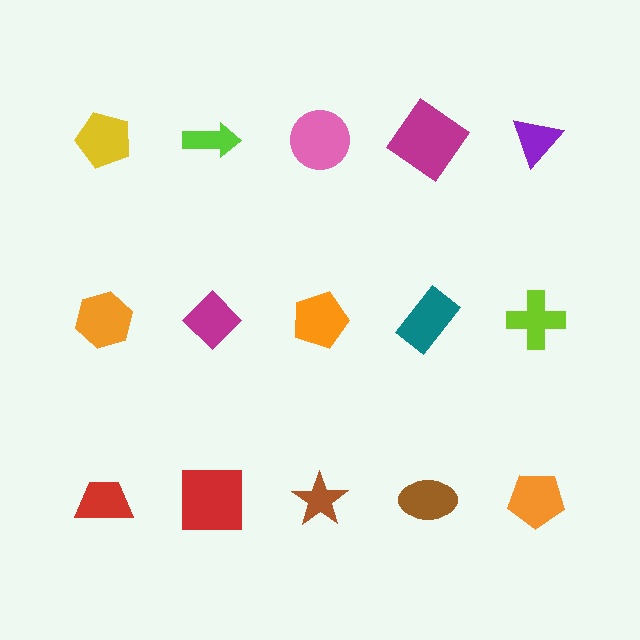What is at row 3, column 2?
A red square.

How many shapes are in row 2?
5 shapes.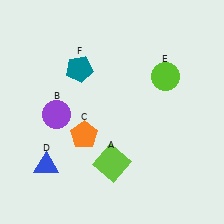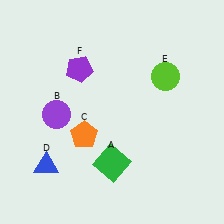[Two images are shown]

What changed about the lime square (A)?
In Image 1, A is lime. In Image 2, it changed to green.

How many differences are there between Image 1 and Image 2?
There are 2 differences between the two images.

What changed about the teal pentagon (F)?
In Image 1, F is teal. In Image 2, it changed to purple.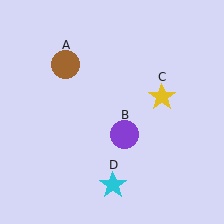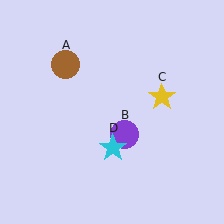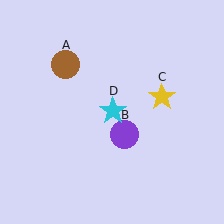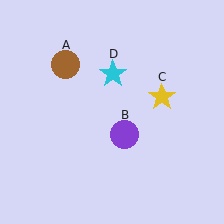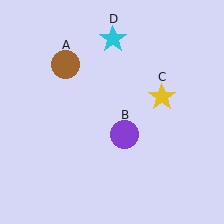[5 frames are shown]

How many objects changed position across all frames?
1 object changed position: cyan star (object D).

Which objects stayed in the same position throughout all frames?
Brown circle (object A) and purple circle (object B) and yellow star (object C) remained stationary.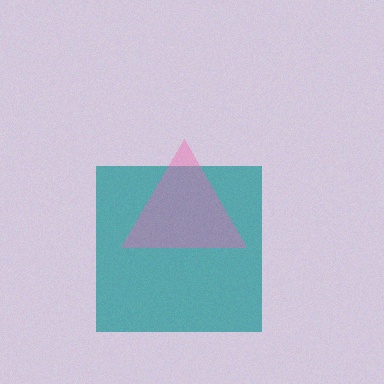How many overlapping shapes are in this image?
There are 2 overlapping shapes in the image.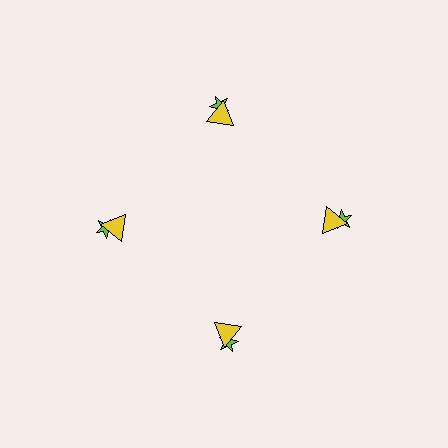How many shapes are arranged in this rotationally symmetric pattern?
There are 8 shapes, arranged in 4 groups of 2.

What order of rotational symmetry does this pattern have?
This pattern has 4-fold rotational symmetry.